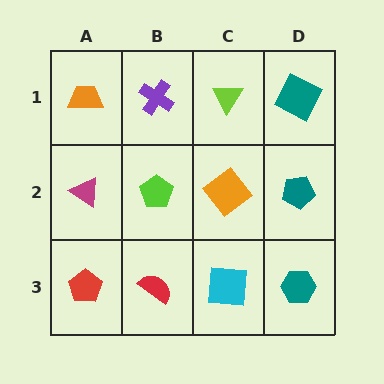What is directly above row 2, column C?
A lime triangle.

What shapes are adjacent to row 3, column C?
An orange diamond (row 2, column C), a red semicircle (row 3, column B), a teal hexagon (row 3, column D).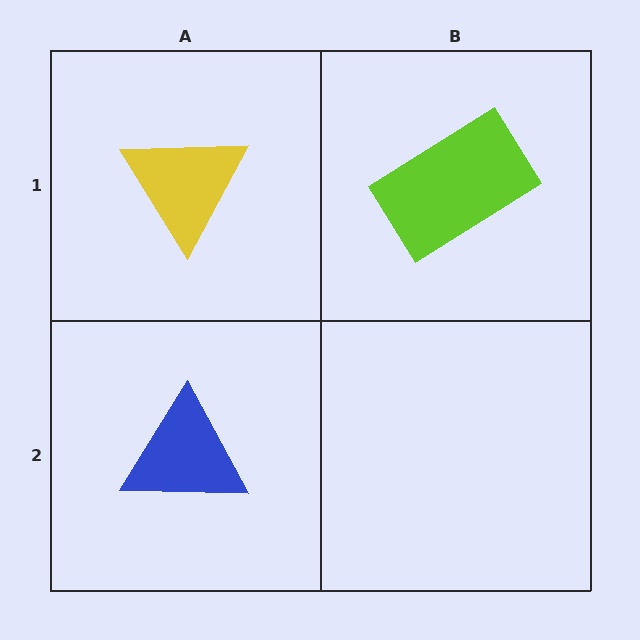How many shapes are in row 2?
1 shape.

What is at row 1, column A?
A yellow triangle.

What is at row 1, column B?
A lime rectangle.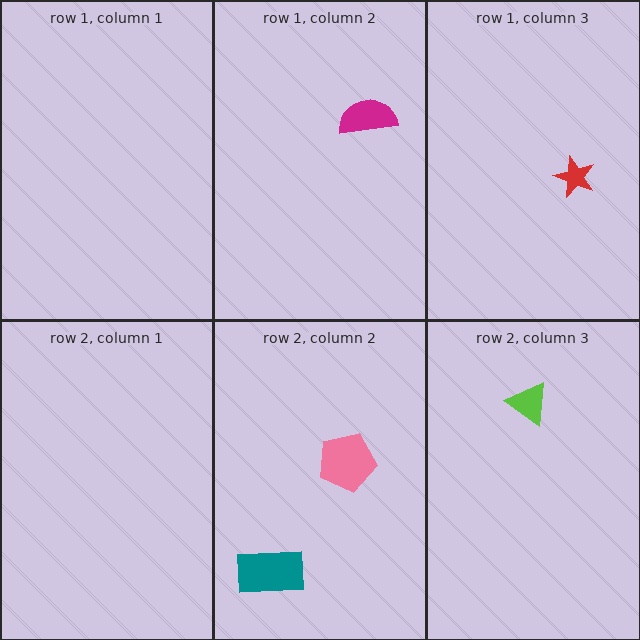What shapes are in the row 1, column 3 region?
The red star.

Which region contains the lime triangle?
The row 2, column 3 region.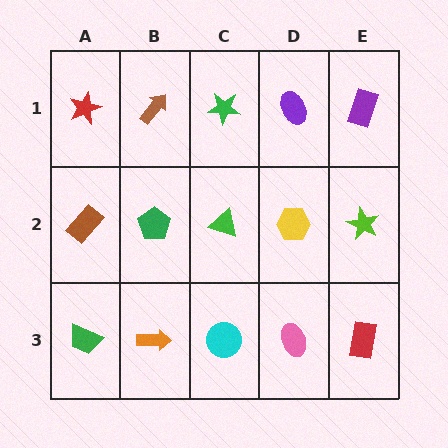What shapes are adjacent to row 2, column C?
A green star (row 1, column C), a cyan circle (row 3, column C), a green pentagon (row 2, column B), a yellow hexagon (row 2, column D).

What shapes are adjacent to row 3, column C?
A green triangle (row 2, column C), an orange arrow (row 3, column B), a pink ellipse (row 3, column D).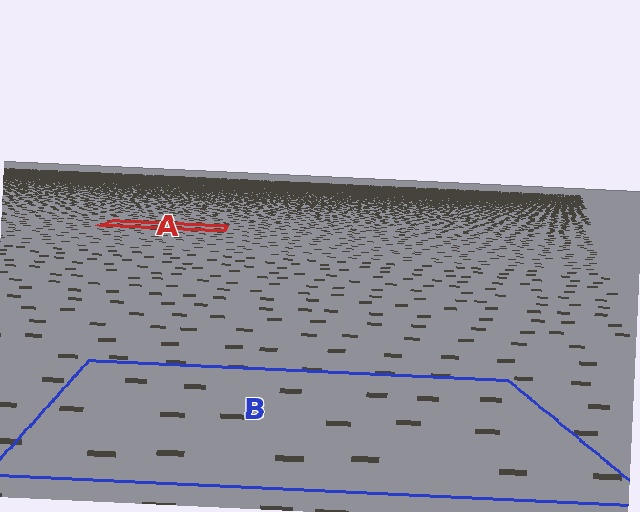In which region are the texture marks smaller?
The texture marks are smaller in region A, because it is farther away.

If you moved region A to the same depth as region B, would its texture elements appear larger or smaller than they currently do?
They would appear larger. At a closer depth, the same texture elements are projected at a bigger on-screen size.